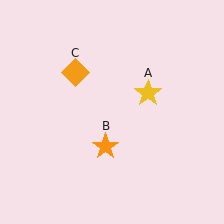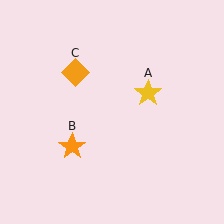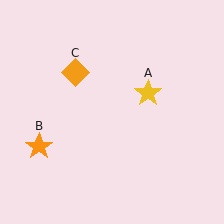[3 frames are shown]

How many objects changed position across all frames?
1 object changed position: orange star (object B).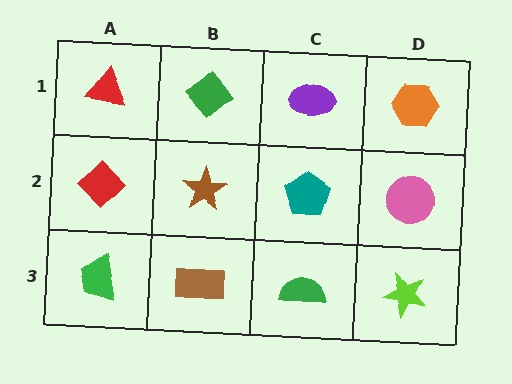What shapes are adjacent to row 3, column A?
A red diamond (row 2, column A), a brown rectangle (row 3, column B).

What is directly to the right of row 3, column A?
A brown rectangle.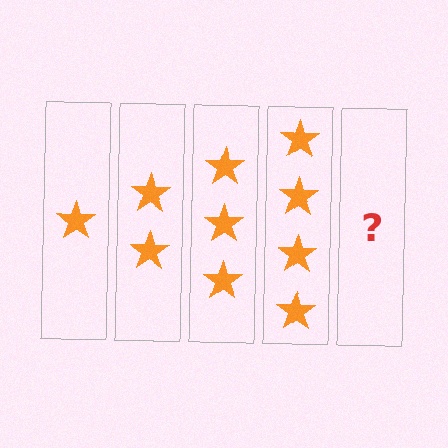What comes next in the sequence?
The next element should be 5 stars.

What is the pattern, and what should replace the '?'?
The pattern is that each step adds one more star. The '?' should be 5 stars.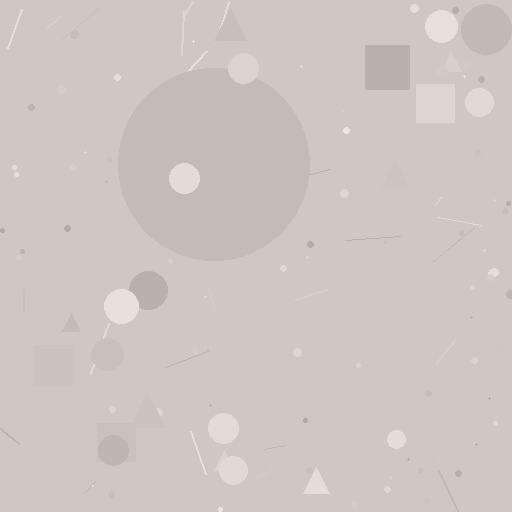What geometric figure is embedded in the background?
A circle is embedded in the background.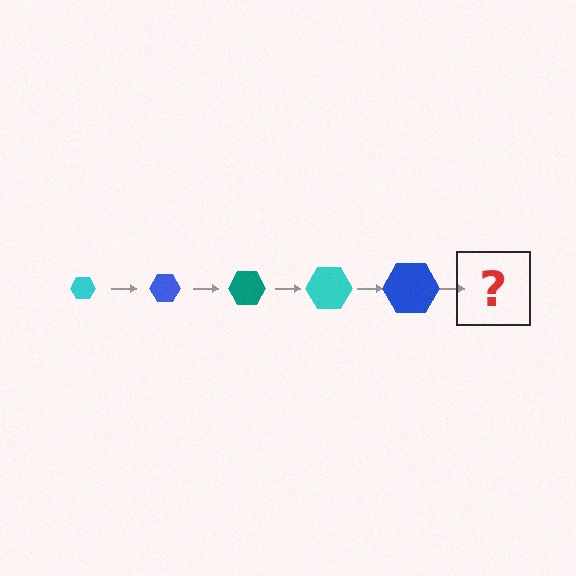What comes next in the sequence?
The next element should be a teal hexagon, larger than the previous one.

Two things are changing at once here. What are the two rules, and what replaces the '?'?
The two rules are that the hexagon grows larger each step and the color cycles through cyan, blue, and teal. The '?' should be a teal hexagon, larger than the previous one.